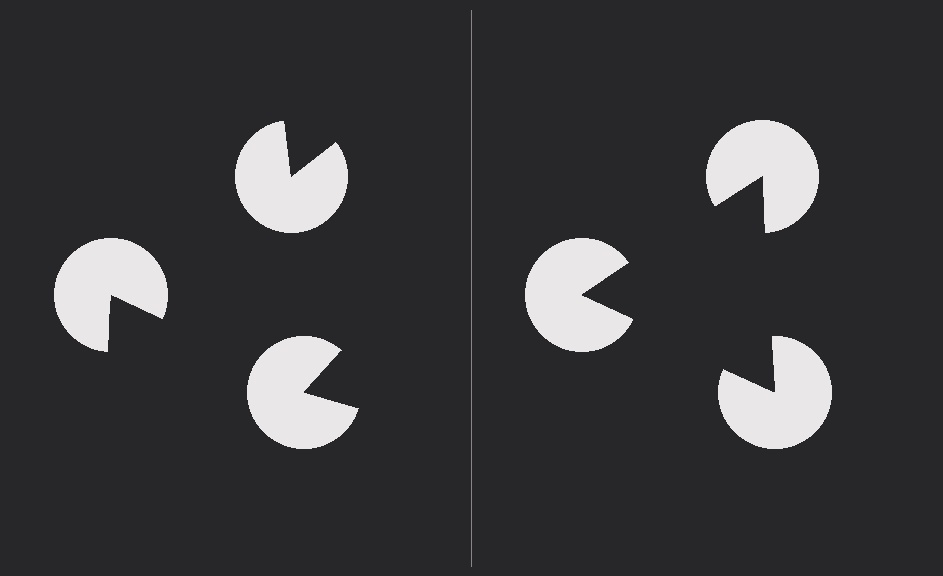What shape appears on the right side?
An illusory triangle.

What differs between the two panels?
The pac-man discs are positioned identically on both sides; only the wedge orientations differ. On the right they align to a triangle; on the left they are misaligned.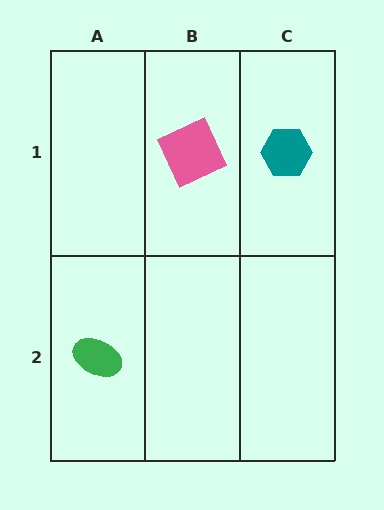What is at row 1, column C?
A teal hexagon.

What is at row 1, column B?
A pink square.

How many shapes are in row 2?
1 shape.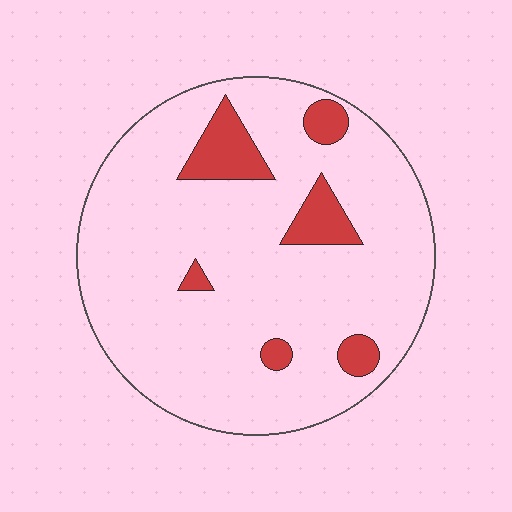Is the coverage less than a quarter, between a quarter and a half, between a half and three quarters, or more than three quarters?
Less than a quarter.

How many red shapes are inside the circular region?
6.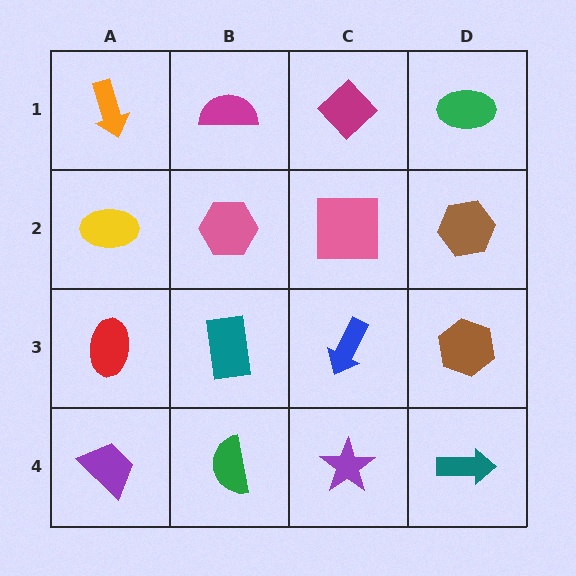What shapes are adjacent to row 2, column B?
A magenta semicircle (row 1, column B), a teal rectangle (row 3, column B), a yellow ellipse (row 2, column A), a pink square (row 2, column C).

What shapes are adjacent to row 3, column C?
A pink square (row 2, column C), a purple star (row 4, column C), a teal rectangle (row 3, column B), a brown hexagon (row 3, column D).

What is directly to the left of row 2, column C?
A pink hexagon.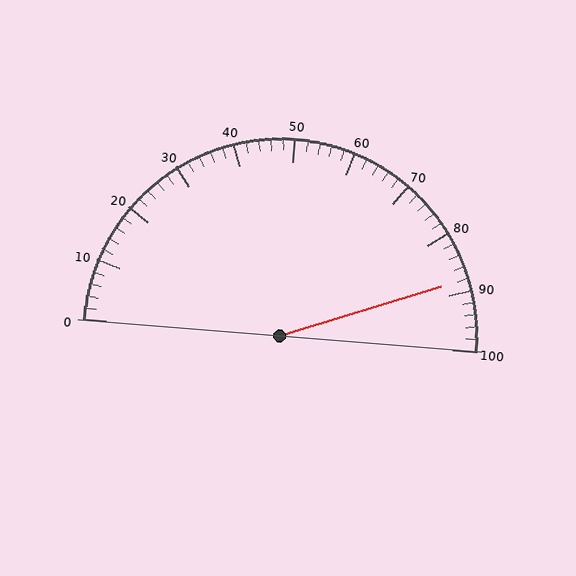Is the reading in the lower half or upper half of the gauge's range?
The reading is in the upper half of the range (0 to 100).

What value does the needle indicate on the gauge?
The needle indicates approximately 88.